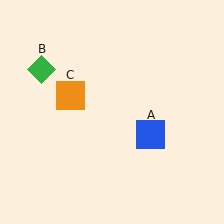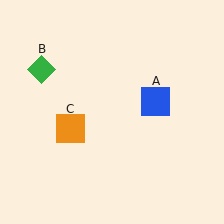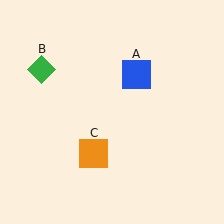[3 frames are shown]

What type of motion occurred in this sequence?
The blue square (object A), orange square (object C) rotated counterclockwise around the center of the scene.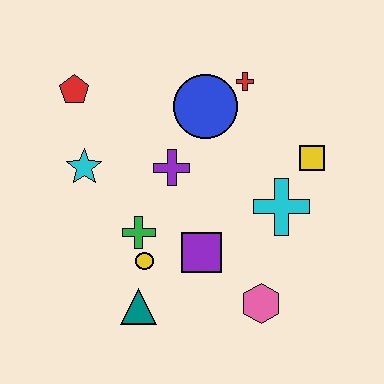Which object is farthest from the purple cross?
The pink hexagon is farthest from the purple cross.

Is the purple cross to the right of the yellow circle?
Yes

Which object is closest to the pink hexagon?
The purple square is closest to the pink hexagon.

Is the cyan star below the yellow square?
Yes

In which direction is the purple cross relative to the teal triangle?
The purple cross is above the teal triangle.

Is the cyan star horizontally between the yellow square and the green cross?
No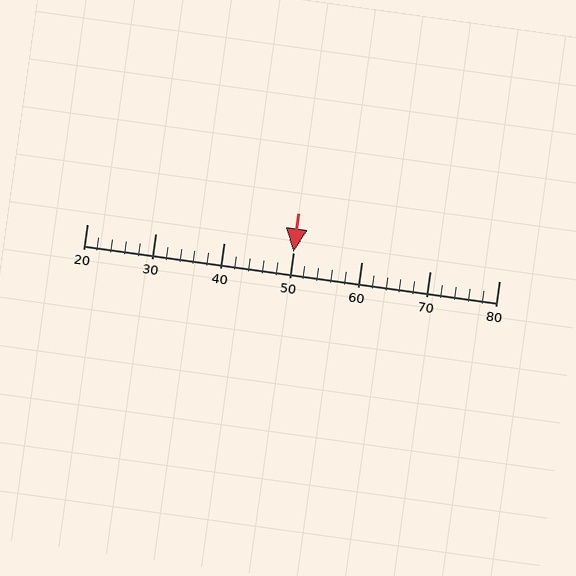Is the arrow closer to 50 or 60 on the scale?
The arrow is closer to 50.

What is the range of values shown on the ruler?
The ruler shows values from 20 to 80.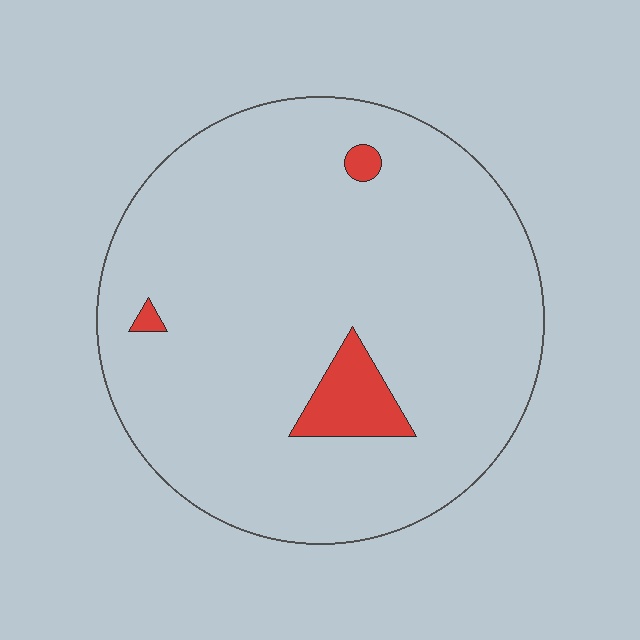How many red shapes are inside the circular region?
3.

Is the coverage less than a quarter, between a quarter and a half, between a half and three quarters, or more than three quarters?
Less than a quarter.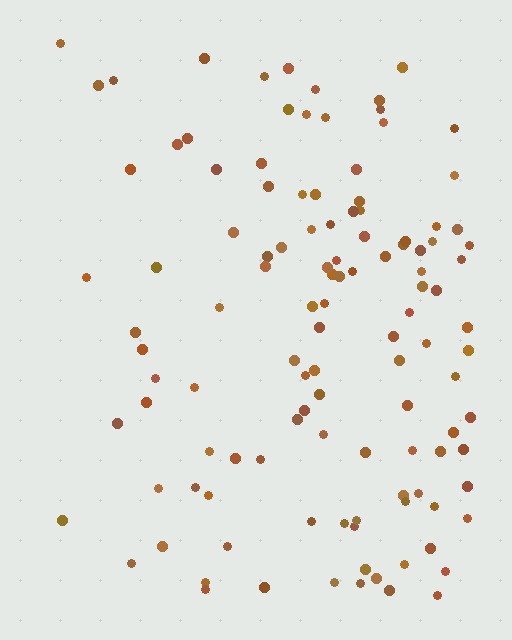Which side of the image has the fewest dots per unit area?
The left.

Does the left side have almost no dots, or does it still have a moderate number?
Still a moderate number, just noticeably fewer than the right.